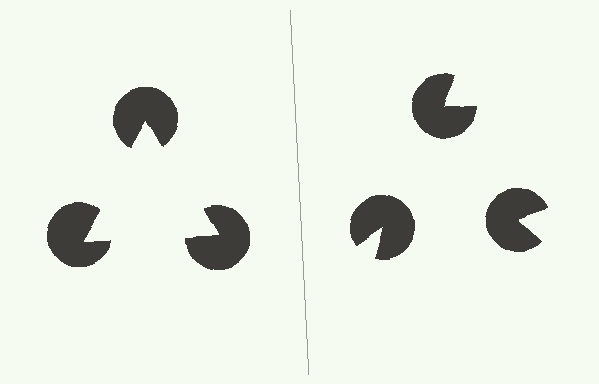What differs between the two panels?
The pac-man discs are positioned identically on both sides; only the wedge orientations differ. On the left they align to a triangle; on the right they are misaligned.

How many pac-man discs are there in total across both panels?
6 — 3 on each side.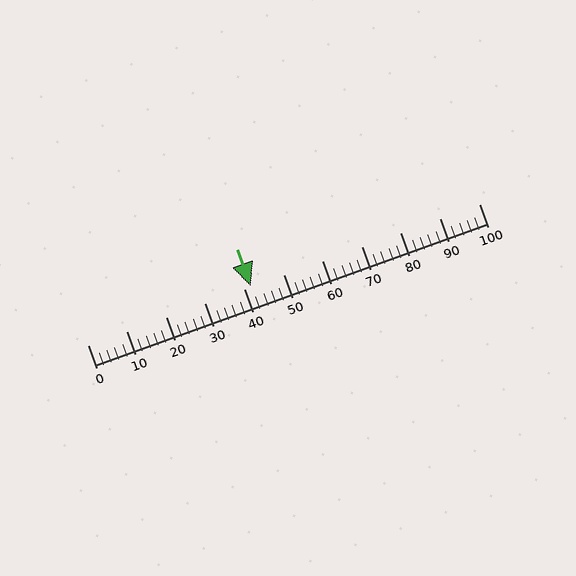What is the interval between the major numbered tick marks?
The major tick marks are spaced 10 units apart.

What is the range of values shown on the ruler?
The ruler shows values from 0 to 100.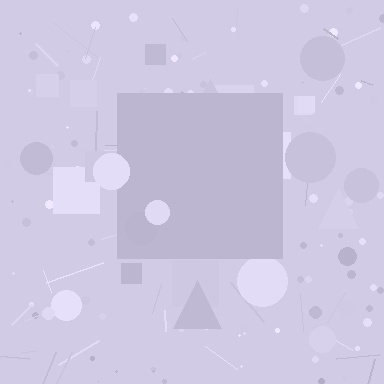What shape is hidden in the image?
A square is hidden in the image.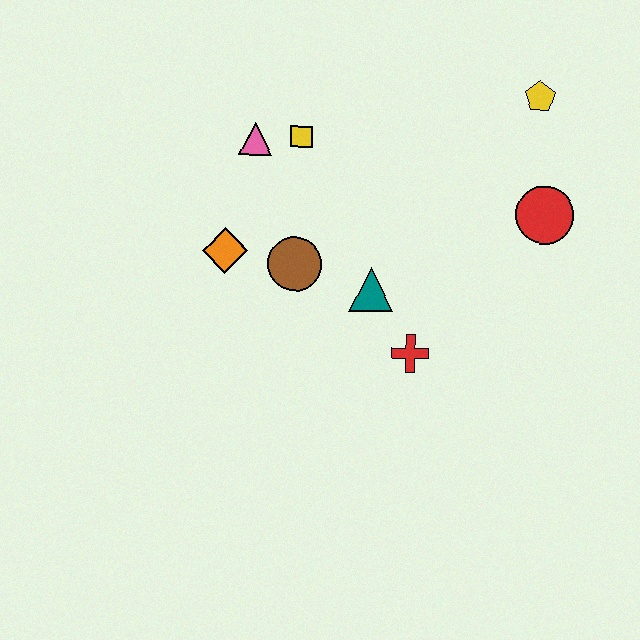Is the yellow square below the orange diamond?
No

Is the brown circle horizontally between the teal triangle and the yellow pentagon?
No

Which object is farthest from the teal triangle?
The yellow pentagon is farthest from the teal triangle.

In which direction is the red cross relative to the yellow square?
The red cross is below the yellow square.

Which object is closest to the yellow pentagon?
The red circle is closest to the yellow pentagon.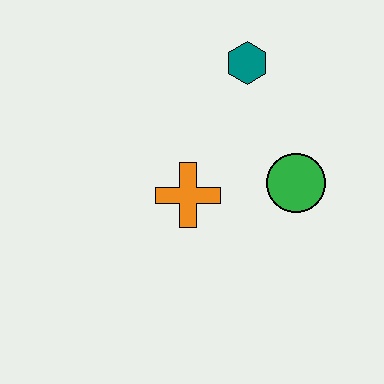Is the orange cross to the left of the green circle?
Yes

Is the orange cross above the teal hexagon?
No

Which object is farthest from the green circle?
The teal hexagon is farthest from the green circle.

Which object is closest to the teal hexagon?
The green circle is closest to the teal hexagon.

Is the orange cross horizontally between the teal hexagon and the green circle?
No